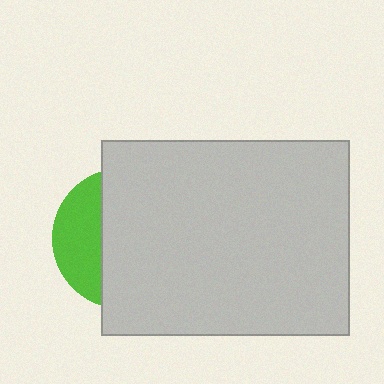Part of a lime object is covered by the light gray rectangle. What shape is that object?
It is a circle.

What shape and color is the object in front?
The object in front is a light gray rectangle.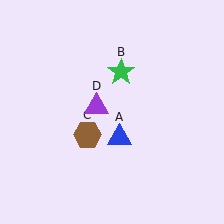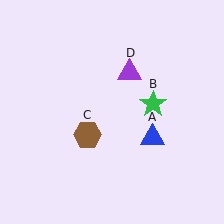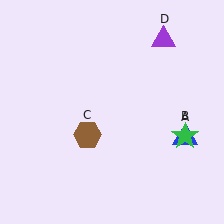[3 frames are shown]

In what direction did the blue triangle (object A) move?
The blue triangle (object A) moved right.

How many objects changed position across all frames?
3 objects changed position: blue triangle (object A), green star (object B), purple triangle (object D).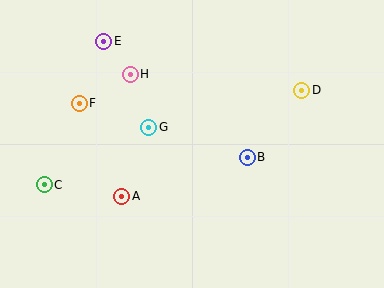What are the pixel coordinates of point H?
Point H is at (130, 74).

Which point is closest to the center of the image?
Point G at (149, 127) is closest to the center.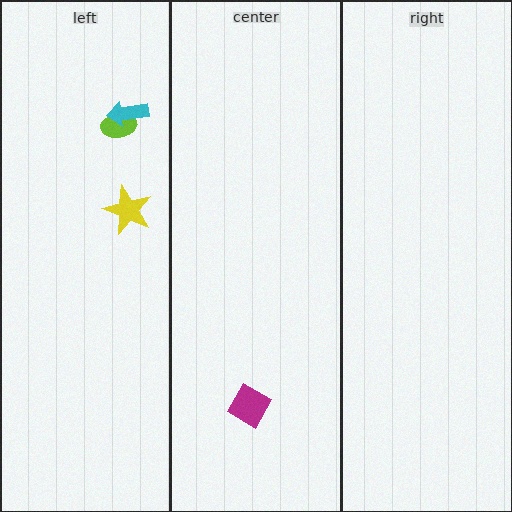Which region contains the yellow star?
The left region.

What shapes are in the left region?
The lime ellipse, the yellow star, the cyan arrow.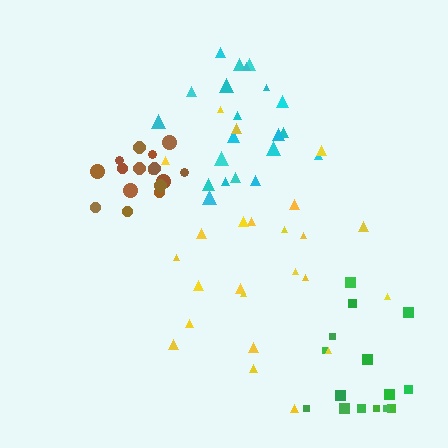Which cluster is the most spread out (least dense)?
Green.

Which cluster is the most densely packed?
Cyan.